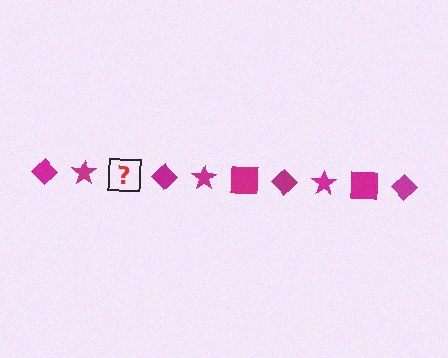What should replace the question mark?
The question mark should be replaced with a magenta square.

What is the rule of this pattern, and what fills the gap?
The rule is that the pattern cycles through diamond, star, square shapes in magenta. The gap should be filled with a magenta square.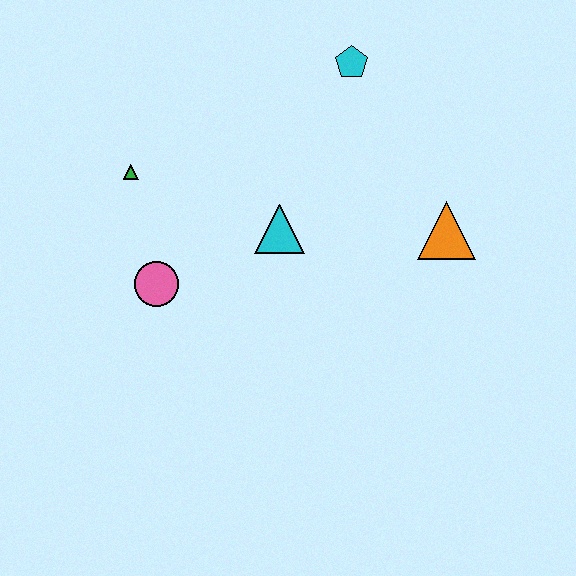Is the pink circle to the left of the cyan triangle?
Yes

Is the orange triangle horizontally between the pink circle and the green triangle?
No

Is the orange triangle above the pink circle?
Yes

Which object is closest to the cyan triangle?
The pink circle is closest to the cyan triangle.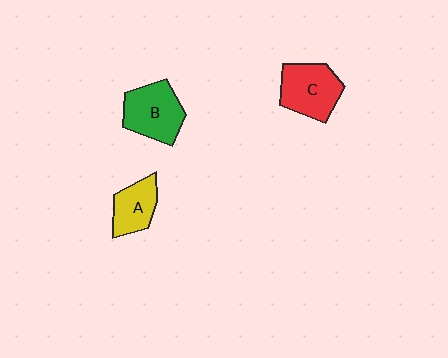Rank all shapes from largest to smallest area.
From largest to smallest: B (green), C (red), A (yellow).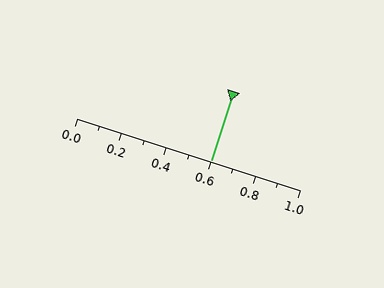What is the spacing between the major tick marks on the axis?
The major ticks are spaced 0.2 apart.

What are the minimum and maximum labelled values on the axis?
The axis runs from 0.0 to 1.0.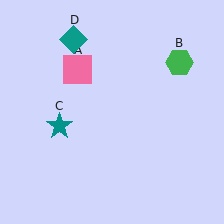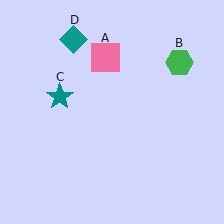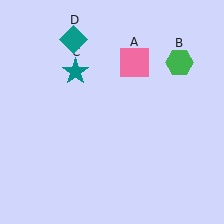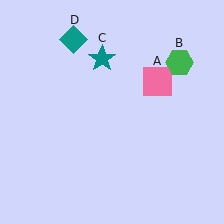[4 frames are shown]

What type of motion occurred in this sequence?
The pink square (object A), teal star (object C) rotated clockwise around the center of the scene.